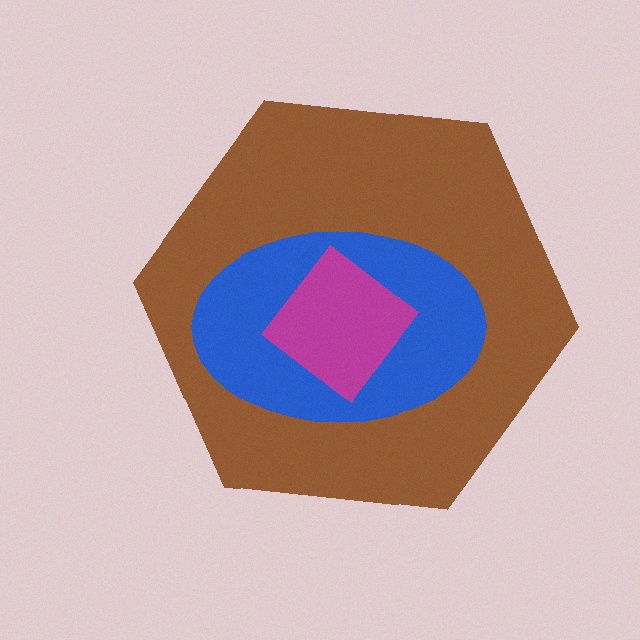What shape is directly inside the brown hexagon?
The blue ellipse.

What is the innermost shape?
The magenta diamond.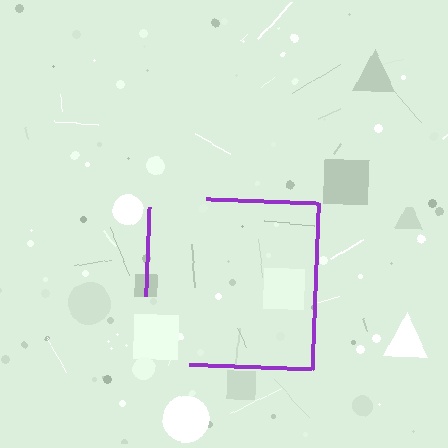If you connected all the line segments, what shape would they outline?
They would outline a square.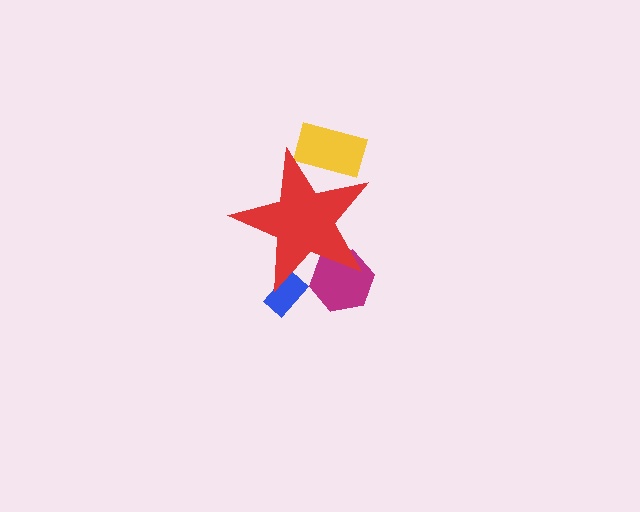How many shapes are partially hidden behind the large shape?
3 shapes are partially hidden.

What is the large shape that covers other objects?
A red star.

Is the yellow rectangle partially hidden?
Yes, the yellow rectangle is partially hidden behind the red star.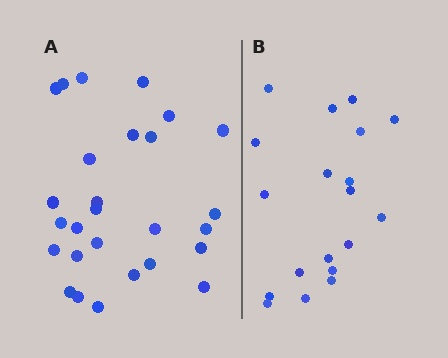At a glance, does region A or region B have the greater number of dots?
Region A (the left region) has more dots.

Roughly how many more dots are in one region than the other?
Region A has roughly 8 or so more dots than region B.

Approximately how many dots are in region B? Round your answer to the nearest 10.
About 20 dots. (The exact count is 19, which rounds to 20.)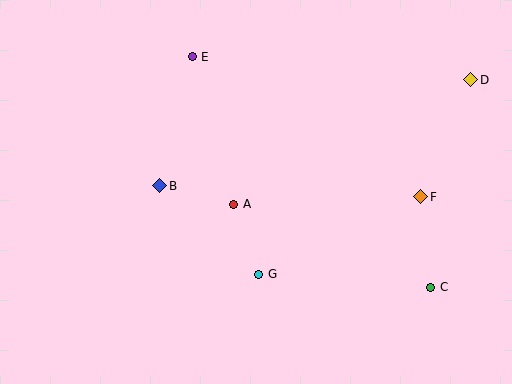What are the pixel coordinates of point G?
Point G is at (259, 274).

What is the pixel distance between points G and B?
The distance between G and B is 133 pixels.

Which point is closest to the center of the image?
Point A at (234, 204) is closest to the center.